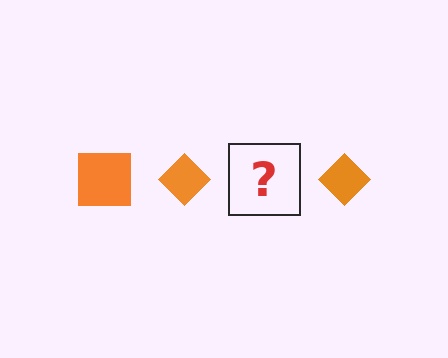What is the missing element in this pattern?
The missing element is an orange square.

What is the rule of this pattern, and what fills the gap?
The rule is that the pattern cycles through square, diamond shapes in orange. The gap should be filled with an orange square.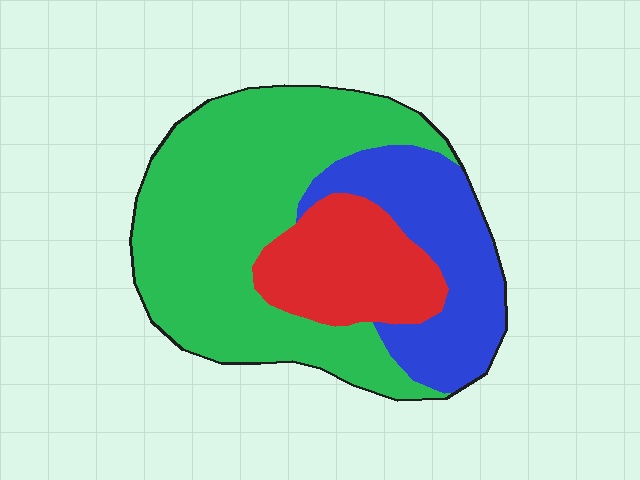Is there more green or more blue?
Green.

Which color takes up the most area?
Green, at roughly 55%.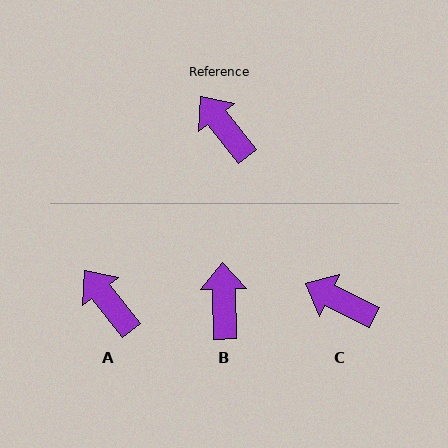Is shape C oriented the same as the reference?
No, it is off by about 25 degrees.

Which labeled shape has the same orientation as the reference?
A.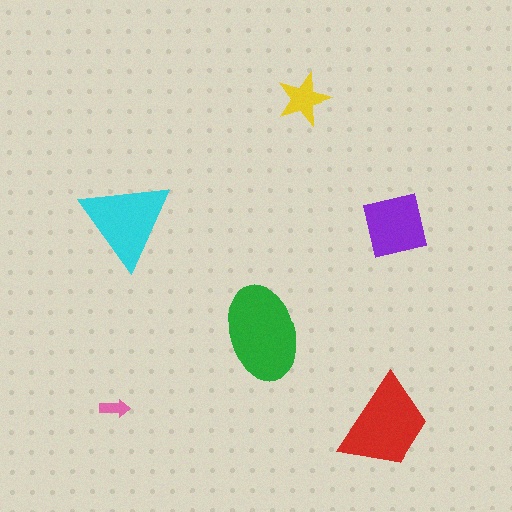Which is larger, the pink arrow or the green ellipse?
The green ellipse.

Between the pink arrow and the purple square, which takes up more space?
The purple square.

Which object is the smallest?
The pink arrow.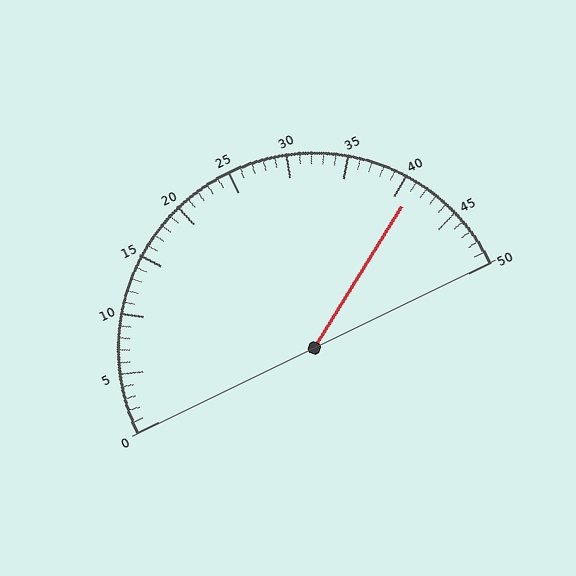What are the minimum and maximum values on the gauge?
The gauge ranges from 0 to 50.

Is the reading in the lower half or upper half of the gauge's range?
The reading is in the upper half of the range (0 to 50).